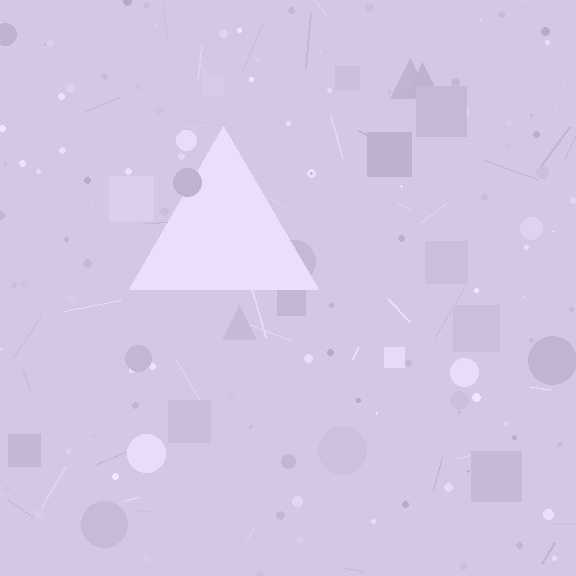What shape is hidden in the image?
A triangle is hidden in the image.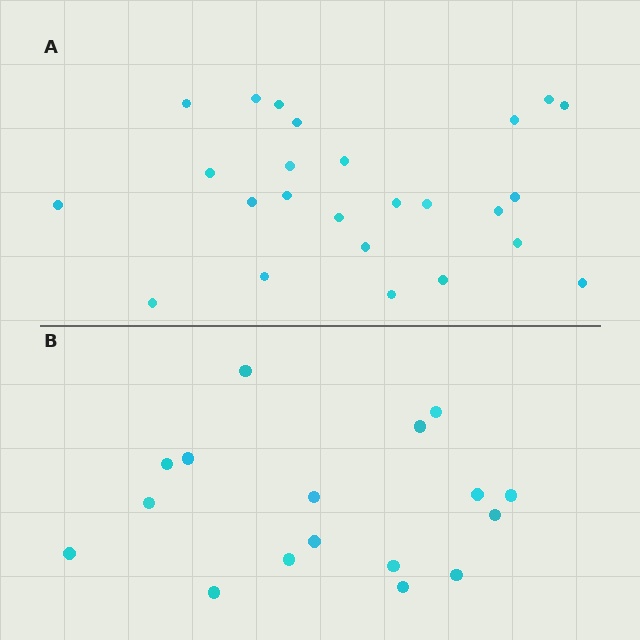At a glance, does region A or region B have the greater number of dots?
Region A (the top region) has more dots.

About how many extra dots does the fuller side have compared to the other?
Region A has roughly 8 or so more dots than region B.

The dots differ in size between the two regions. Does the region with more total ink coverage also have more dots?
No. Region B has more total ink coverage because its dots are larger, but region A actually contains more individual dots. Total area can be misleading — the number of items is what matters here.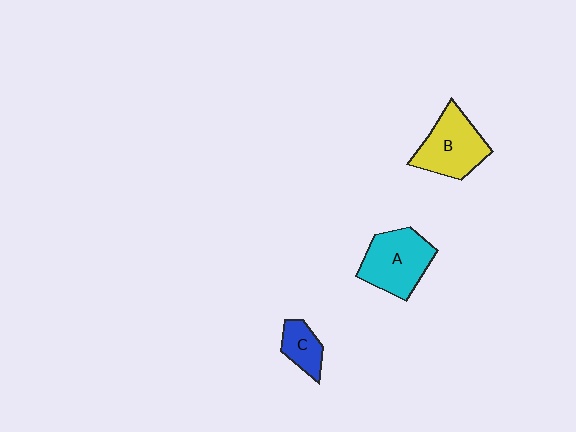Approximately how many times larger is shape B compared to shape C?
Approximately 2.1 times.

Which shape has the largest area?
Shape A (cyan).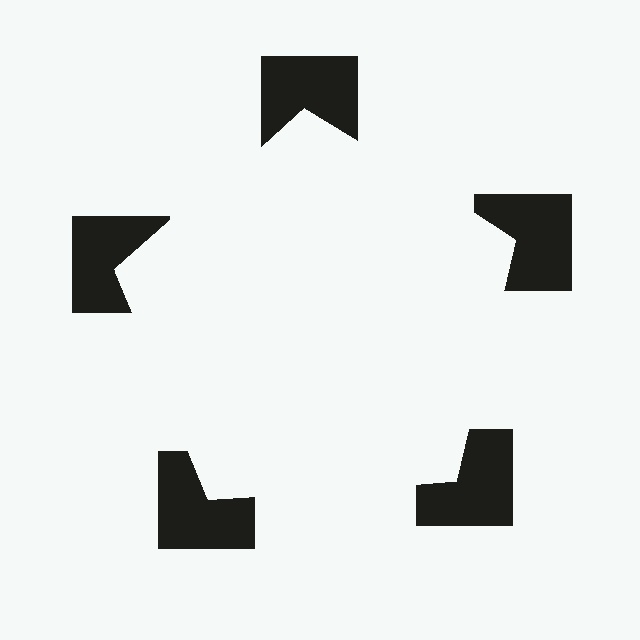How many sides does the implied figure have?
5 sides.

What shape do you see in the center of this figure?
An illusory pentagon — its edges are inferred from the aligned wedge cuts in the notched squares, not physically drawn.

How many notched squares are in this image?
There are 5 — one at each vertex of the illusory pentagon.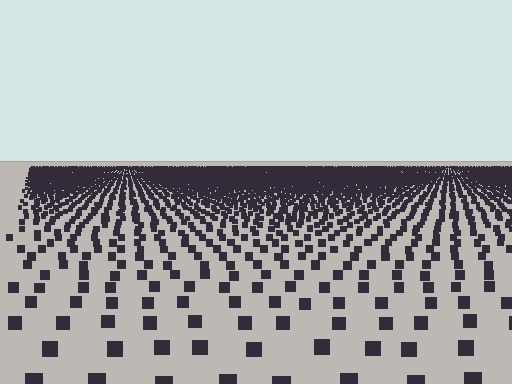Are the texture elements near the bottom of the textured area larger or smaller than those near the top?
Larger. Near the bottom, elements are closer to the viewer and appear at a bigger on-screen size.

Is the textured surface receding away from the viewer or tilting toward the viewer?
The surface is receding away from the viewer. Texture elements get smaller and denser toward the top.